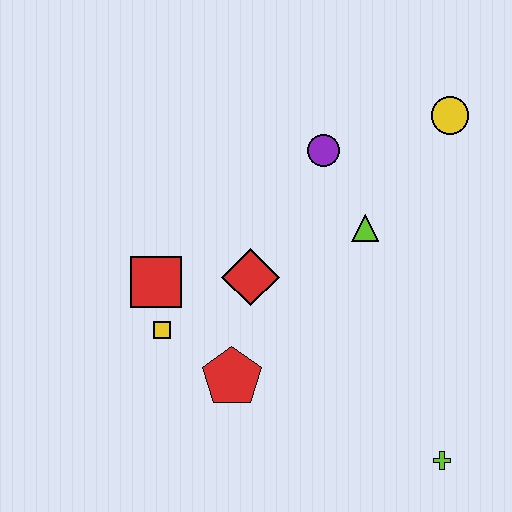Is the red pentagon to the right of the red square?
Yes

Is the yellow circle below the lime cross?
No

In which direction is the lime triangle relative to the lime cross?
The lime triangle is above the lime cross.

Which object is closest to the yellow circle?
The purple circle is closest to the yellow circle.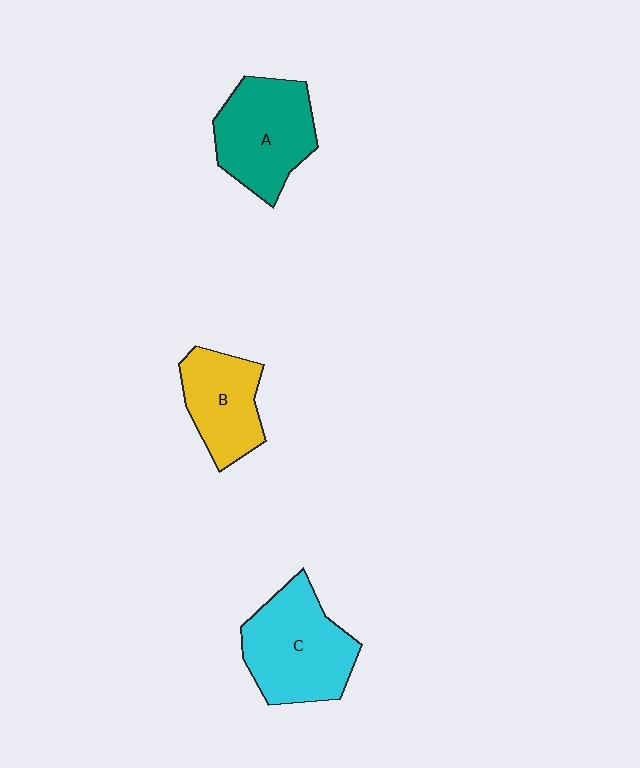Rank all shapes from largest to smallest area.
From largest to smallest: C (cyan), A (teal), B (yellow).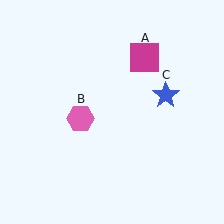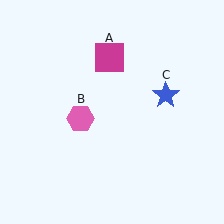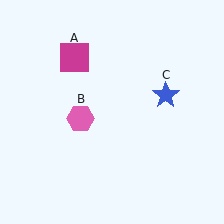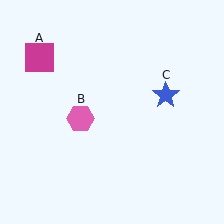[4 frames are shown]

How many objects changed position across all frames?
1 object changed position: magenta square (object A).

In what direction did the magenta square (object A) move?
The magenta square (object A) moved left.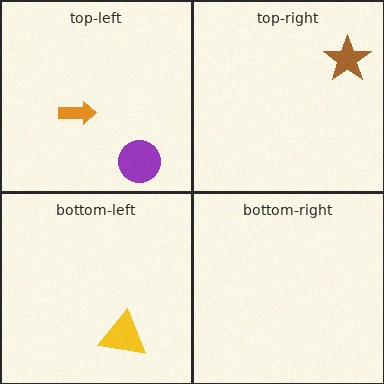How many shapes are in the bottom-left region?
1.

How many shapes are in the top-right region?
1.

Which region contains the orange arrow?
The top-left region.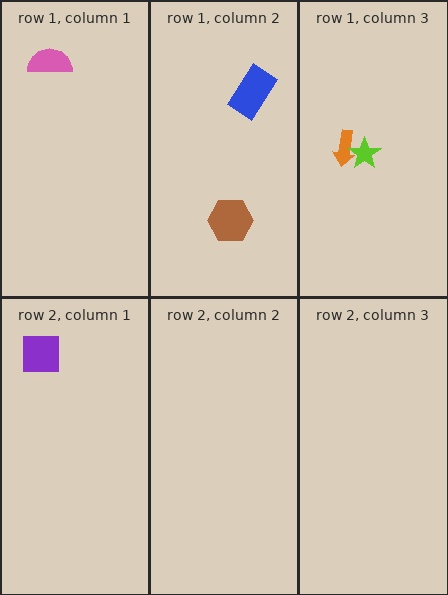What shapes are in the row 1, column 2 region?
The blue rectangle, the brown hexagon.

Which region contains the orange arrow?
The row 1, column 3 region.